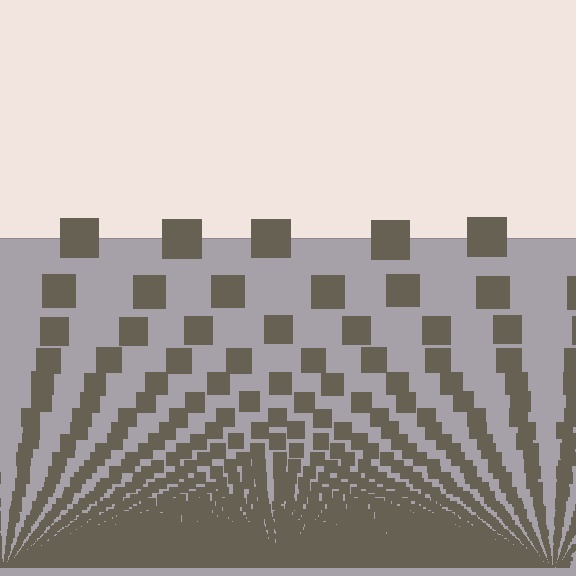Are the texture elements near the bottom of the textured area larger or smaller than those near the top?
Smaller. The gradient is inverted — elements near the bottom are smaller and denser.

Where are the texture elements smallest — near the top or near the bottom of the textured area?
Near the bottom.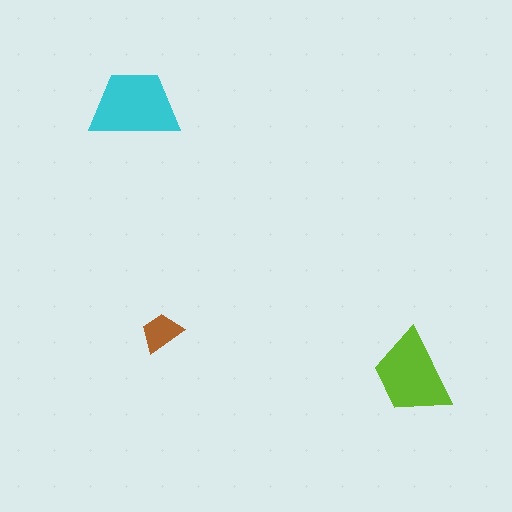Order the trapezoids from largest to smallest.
the cyan one, the lime one, the brown one.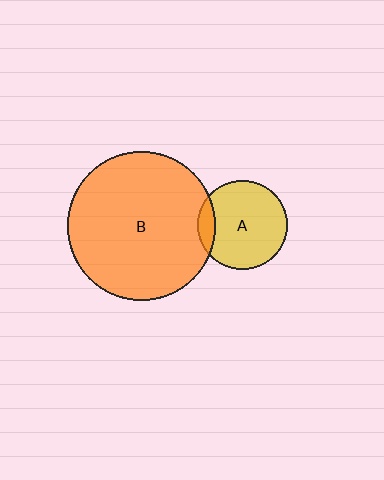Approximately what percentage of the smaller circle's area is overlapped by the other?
Approximately 10%.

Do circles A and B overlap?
Yes.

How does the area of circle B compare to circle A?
Approximately 2.8 times.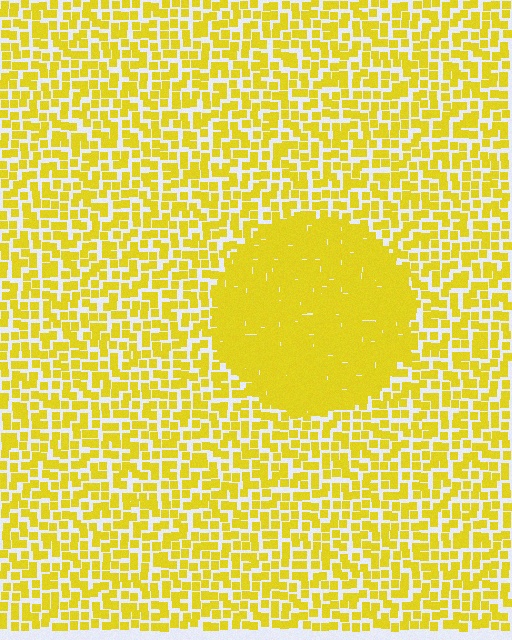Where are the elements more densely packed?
The elements are more densely packed inside the circle boundary.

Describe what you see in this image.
The image contains small yellow elements arranged at two different densities. A circle-shaped region is visible where the elements are more densely packed than the surrounding area.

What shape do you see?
I see a circle.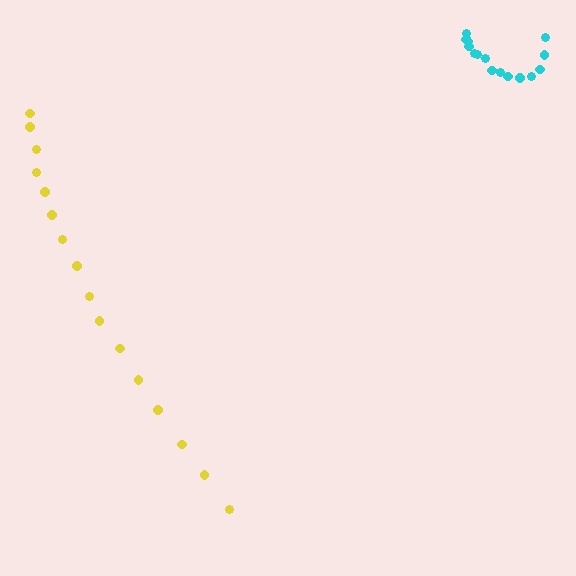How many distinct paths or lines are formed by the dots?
There are 2 distinct paths.